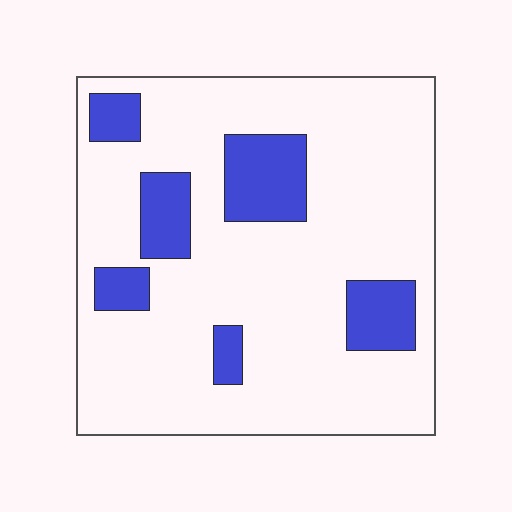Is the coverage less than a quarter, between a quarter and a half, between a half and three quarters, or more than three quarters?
Less than a quarter.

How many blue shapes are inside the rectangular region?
6.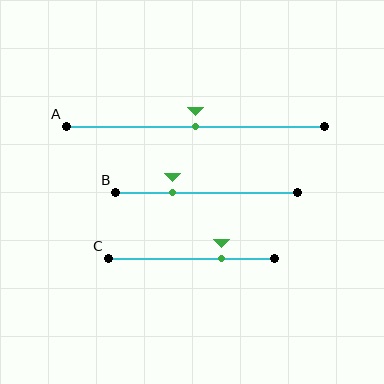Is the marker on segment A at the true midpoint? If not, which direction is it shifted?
Yes, the marker on segment A is at the true midpoint.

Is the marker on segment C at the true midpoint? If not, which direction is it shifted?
No, the marker on segment C is shifted to the right by about 19% of the segment length.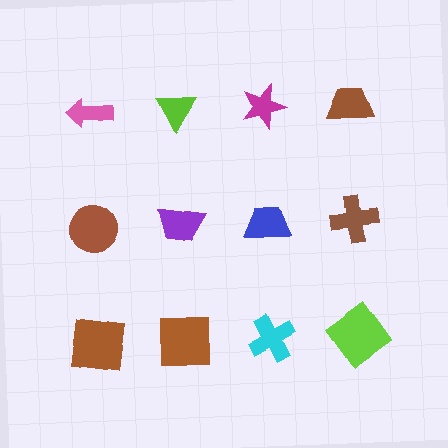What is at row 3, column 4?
A lime diamond.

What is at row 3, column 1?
A brown square.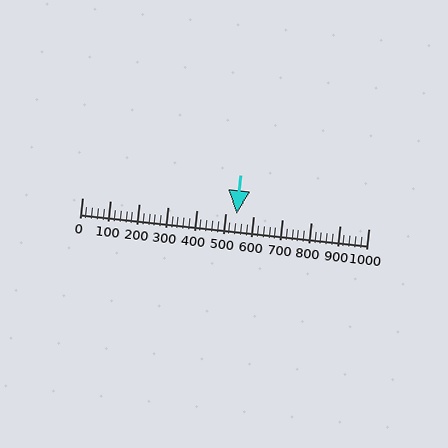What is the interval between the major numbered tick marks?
The major tick marks are spaced 100 units apart.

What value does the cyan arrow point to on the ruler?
The cyan arrow points to approximately 540.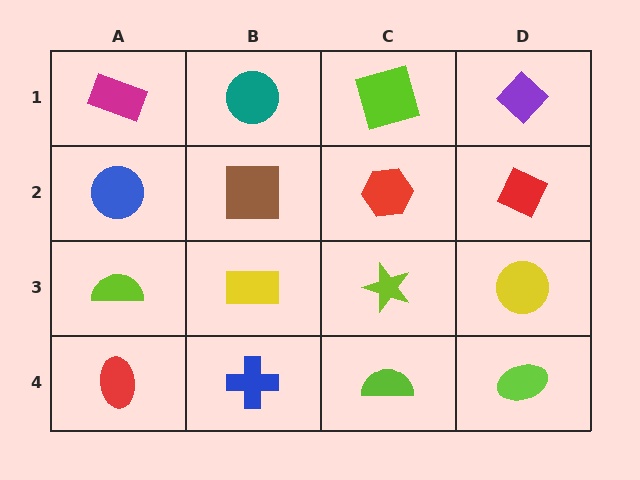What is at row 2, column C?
A red hexagon.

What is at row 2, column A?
A blue circle.